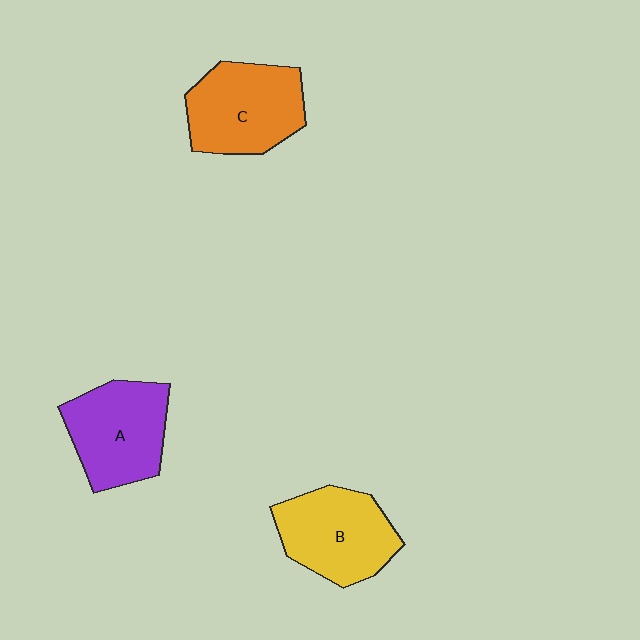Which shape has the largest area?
Shape C (orange).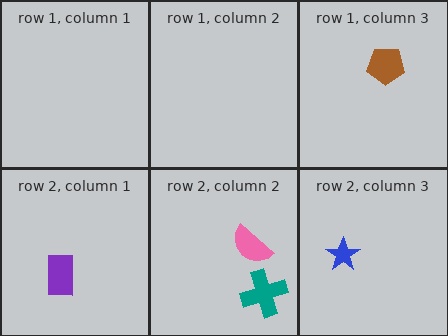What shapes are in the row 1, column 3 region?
The brown pentagon.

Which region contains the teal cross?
The row 2, column 2 region.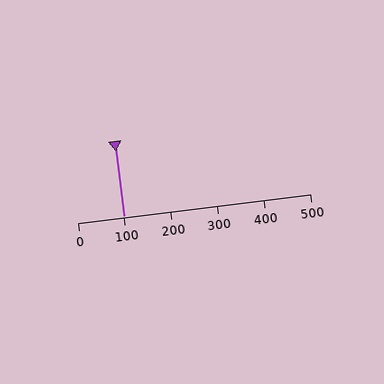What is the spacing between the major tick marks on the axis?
The major ticks are spaced 100 apart.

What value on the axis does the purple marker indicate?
The marker indicates approximately 100.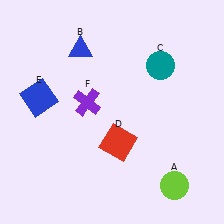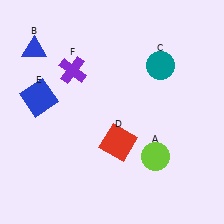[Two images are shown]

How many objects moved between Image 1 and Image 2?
3 objects moved between the two images.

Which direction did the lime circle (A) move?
The lime circle (A) moved up.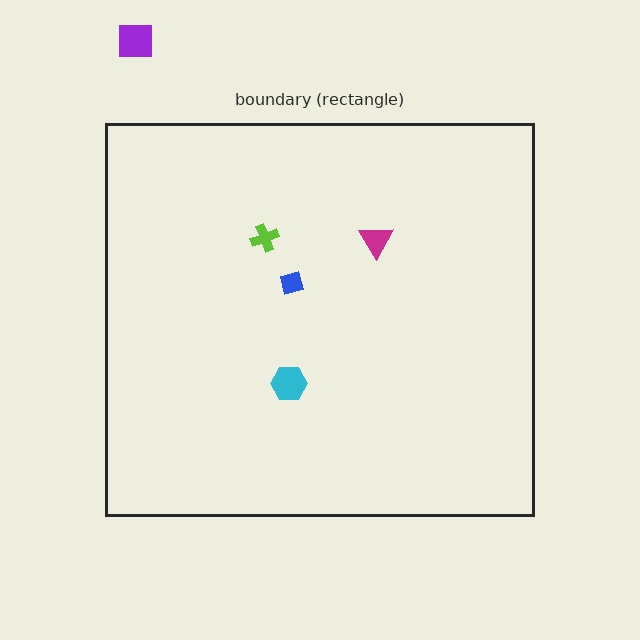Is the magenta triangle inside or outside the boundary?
Inside.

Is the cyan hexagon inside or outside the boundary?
Inside.